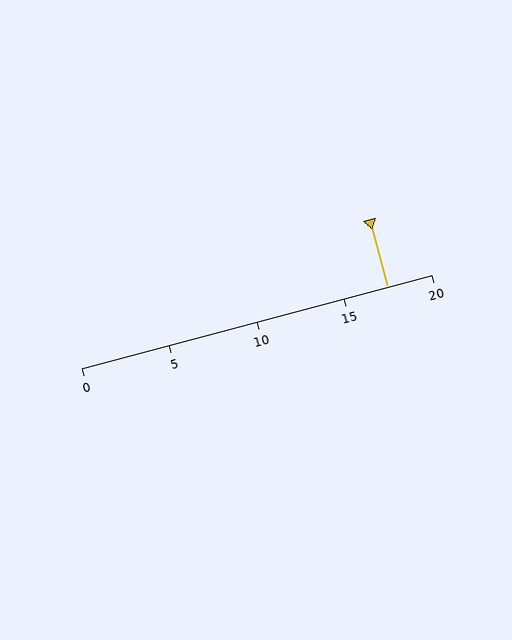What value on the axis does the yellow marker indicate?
The marker indicates approximately 17.5.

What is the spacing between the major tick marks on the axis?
The major ticks are spaced 5 apart.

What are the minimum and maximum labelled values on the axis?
The axis runs from 0 to 20.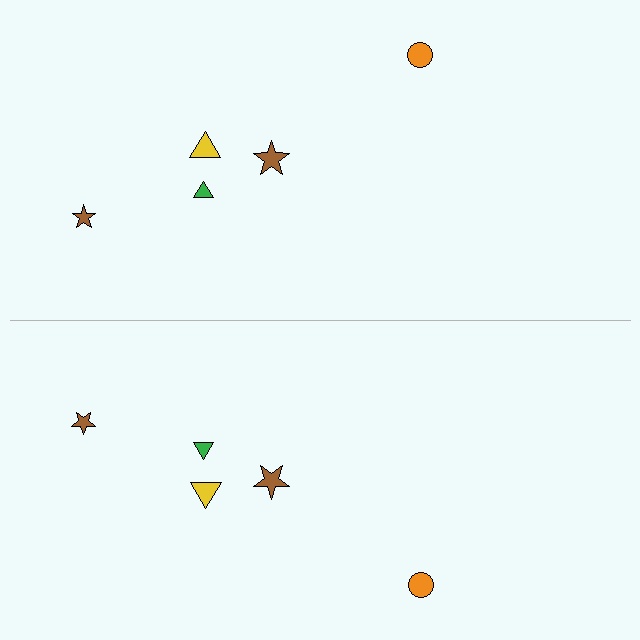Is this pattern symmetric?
Yes, this pattern has bilateral (reflection) symmetry.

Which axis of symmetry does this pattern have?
The pattern has a horizontal axis of symmetry running through the center of the image.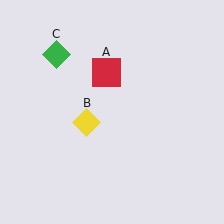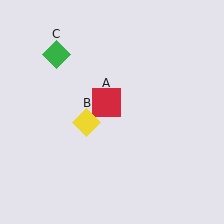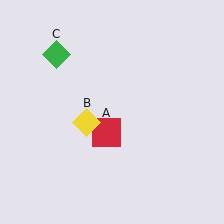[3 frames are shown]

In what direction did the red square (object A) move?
The red square (object A) moved down.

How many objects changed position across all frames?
1 object changed position: red square (object A).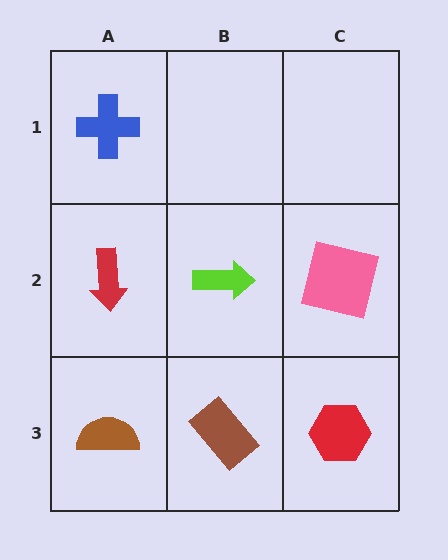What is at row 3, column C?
A red hexagon.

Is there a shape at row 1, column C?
No, that cell is empty.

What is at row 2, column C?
A pink square.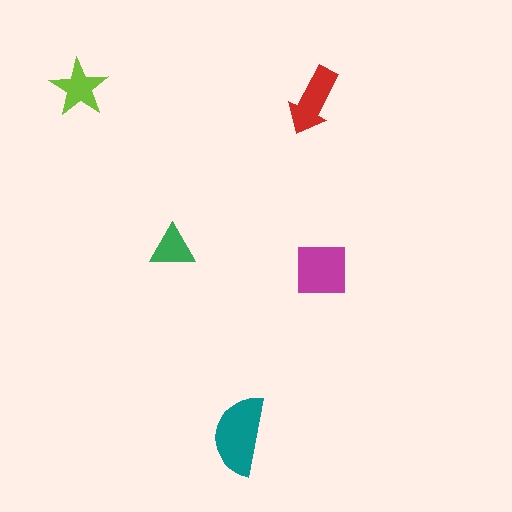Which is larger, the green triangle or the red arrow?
The red arrow.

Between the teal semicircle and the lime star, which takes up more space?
The teal semicircle.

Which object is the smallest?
The green triangle.